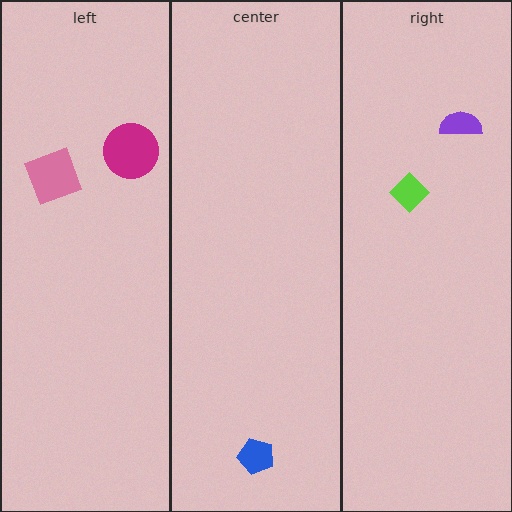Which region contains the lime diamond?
The right region.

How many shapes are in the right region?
2.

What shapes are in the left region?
The magenta circle, the pink square.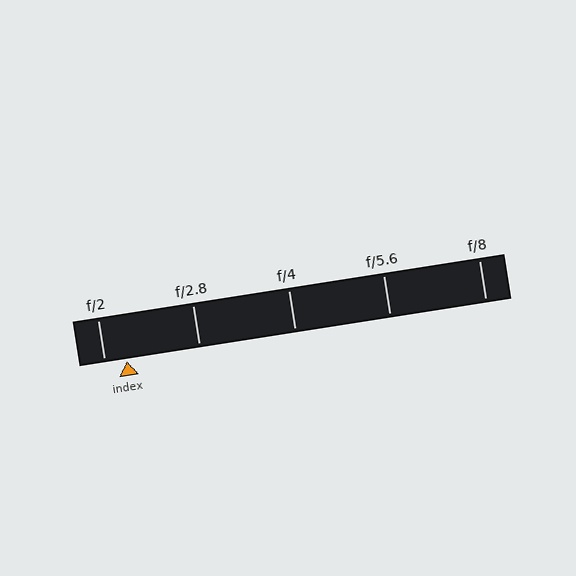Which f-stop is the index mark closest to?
The index mark is closest to f/2.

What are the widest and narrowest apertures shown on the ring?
The widest aperture shown is f/2 and the narrowest is f/8.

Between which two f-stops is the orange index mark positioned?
The index mark is between f/2 and f/2.8.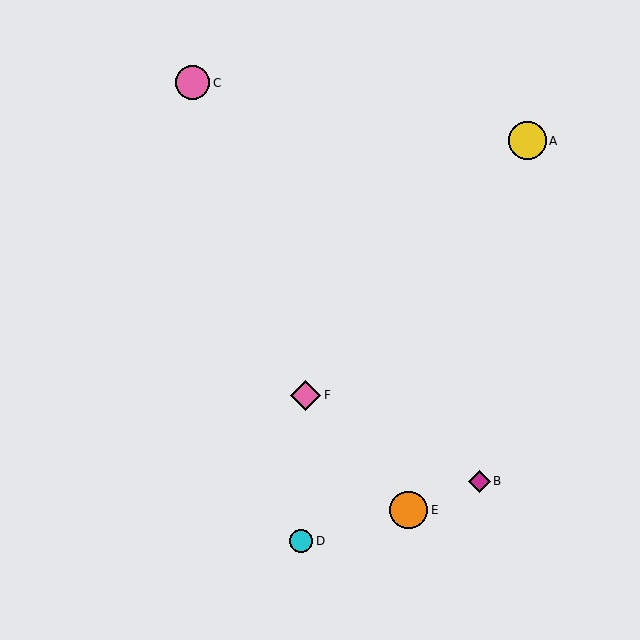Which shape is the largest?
The yellow circle (labeled A) is the largest.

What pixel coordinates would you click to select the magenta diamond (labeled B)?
Click at (479, 482) to select the magenta diamond B.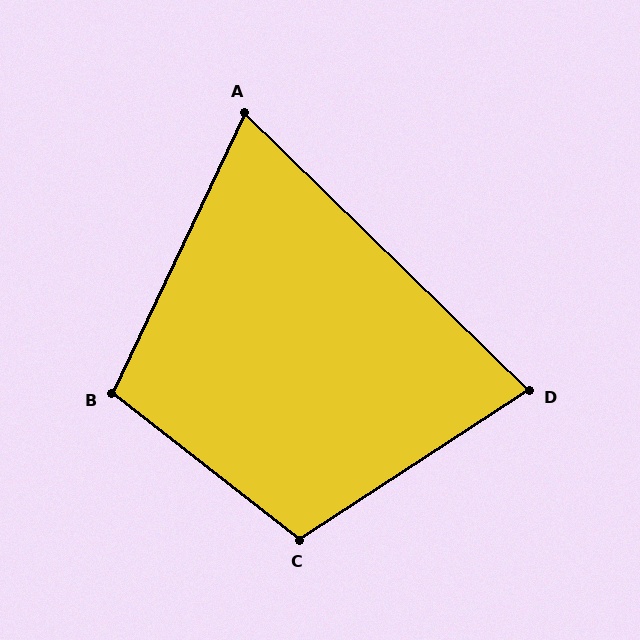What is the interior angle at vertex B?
Approximately 103 degrees (obtuse).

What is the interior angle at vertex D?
Approximately 77 degrees (acute).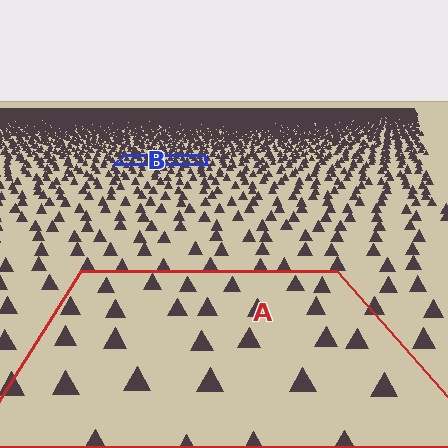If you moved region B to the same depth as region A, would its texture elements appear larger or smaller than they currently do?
They would appear larger. At a closer depth, the same texture elements are projected at a bigger on-screen size.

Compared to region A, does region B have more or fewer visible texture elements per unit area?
Region B has more texture elements per unit area — they are packed more densely because it is farther away.